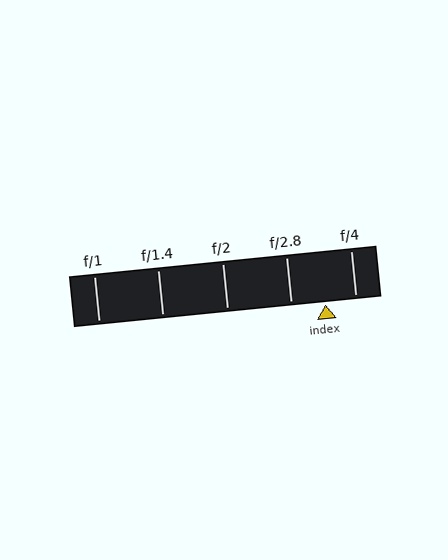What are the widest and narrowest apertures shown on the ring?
The widest aperture shown is f/1 and the narrowest is f/4.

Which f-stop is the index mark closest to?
The index mark is closest to f/4.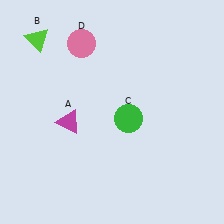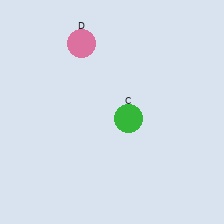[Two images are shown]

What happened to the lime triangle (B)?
The lime triangle (B) was removed in Image 2. It was in the top-left area of Image 1.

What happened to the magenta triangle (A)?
The magenta triangle (A) was removed in Image 2. It was in the bottom-left area of Image 1.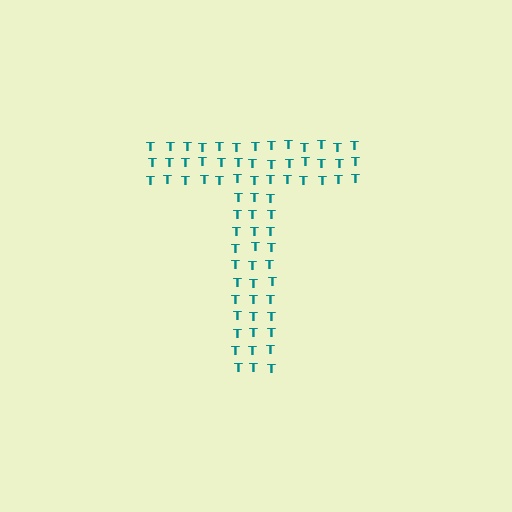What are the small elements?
The small elements are letter T's.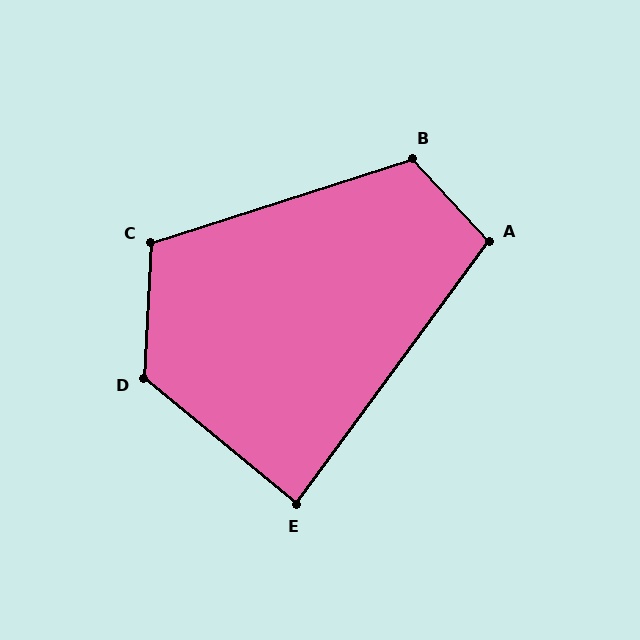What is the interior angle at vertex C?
Approximately 111 degrees (obtuse).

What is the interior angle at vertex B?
Approximately 115 degrees (obtuse).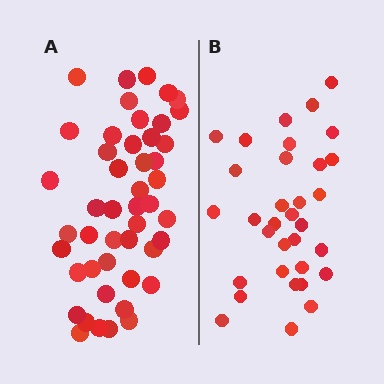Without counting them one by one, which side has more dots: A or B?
Region A (the left region) has more dots.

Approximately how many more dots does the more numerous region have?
Region A has approximately 15 more dots than region B.